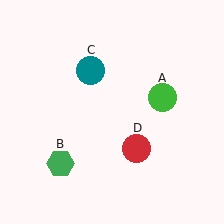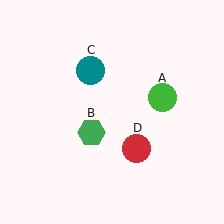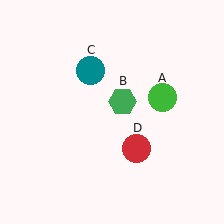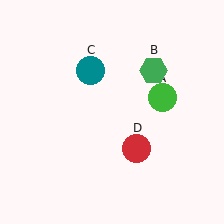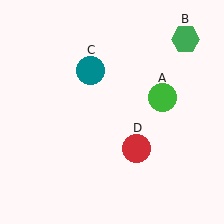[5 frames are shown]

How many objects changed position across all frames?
1 object changed position: green hexagon (object B).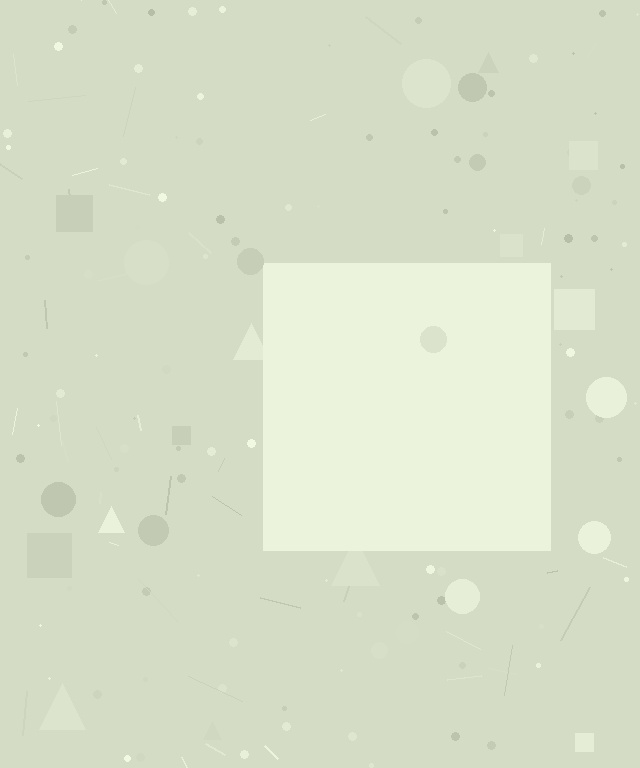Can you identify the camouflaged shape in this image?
The camouflaged shape is a square.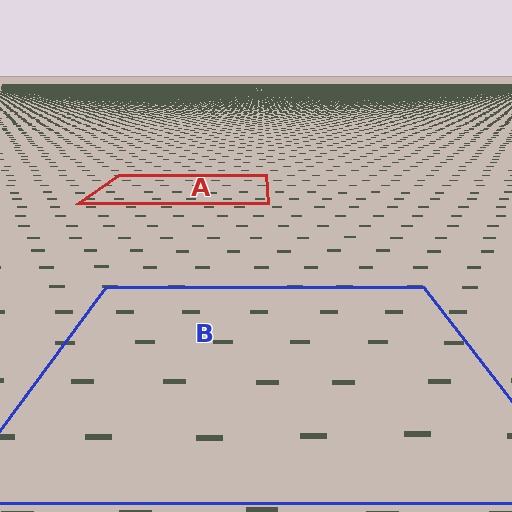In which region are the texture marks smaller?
The texture marks are smaller in region A, because it is farther away.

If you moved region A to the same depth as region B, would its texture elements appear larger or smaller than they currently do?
They would appear larger. At a closer depth, the same texture elements are projected at a bigger on-screen size.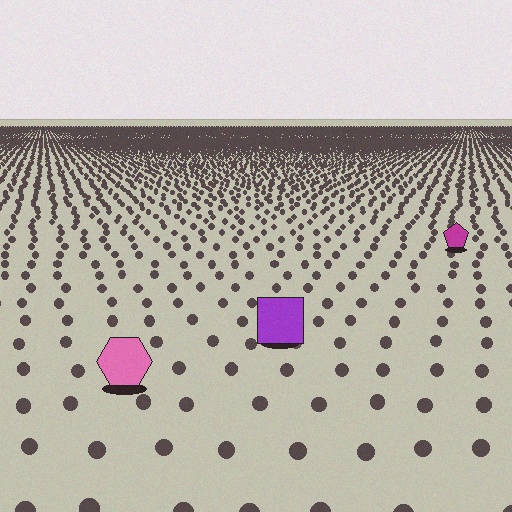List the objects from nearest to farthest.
From nearest to farthest: the pink hexagon, the purple square, the magenta pentagon.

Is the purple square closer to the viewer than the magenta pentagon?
Yes. The purple square is closer — you can tell from the texture gradient: the ground texture is coarser near it.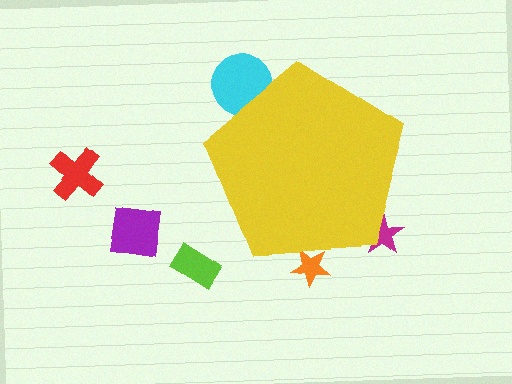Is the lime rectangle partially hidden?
No, the lime rectangle is fully visible.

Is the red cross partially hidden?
No, the red cross is fully visible.